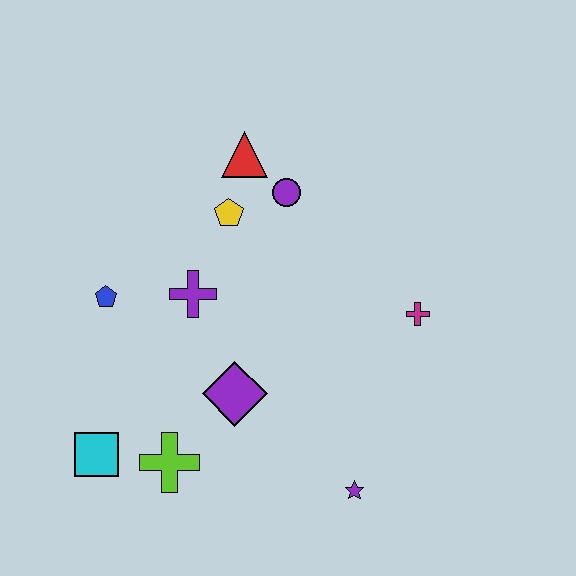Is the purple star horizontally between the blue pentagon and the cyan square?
No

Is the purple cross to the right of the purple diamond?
No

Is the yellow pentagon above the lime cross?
Yes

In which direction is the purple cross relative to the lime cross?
The purple cross is above the lime cross.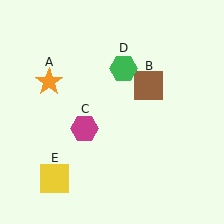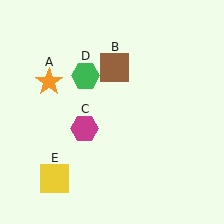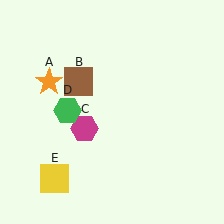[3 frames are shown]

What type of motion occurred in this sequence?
The brown square (object B), green hexagon (object D) rotated counterclockwise around the center of the scene.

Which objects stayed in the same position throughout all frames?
Orange star (object A) and magenta hexagon (object C) and yellow square (object E) remained stationary.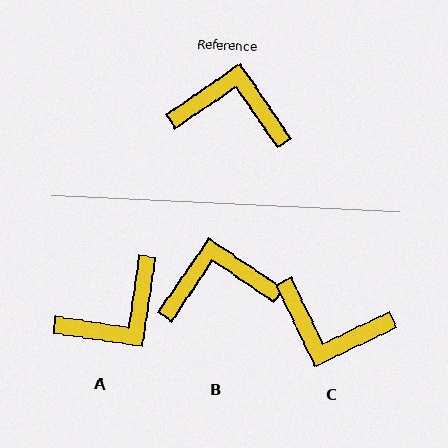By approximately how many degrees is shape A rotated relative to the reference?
Approximately 133 degrees clockwise.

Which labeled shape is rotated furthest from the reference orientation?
C, about 171 degrees away.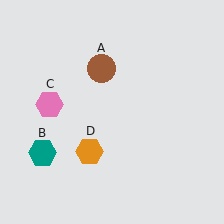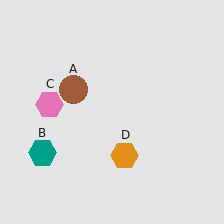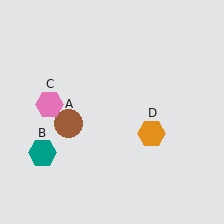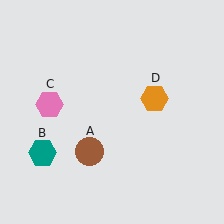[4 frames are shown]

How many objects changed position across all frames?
2 objects changed position: brown circle (object A), orange hexagon (object D).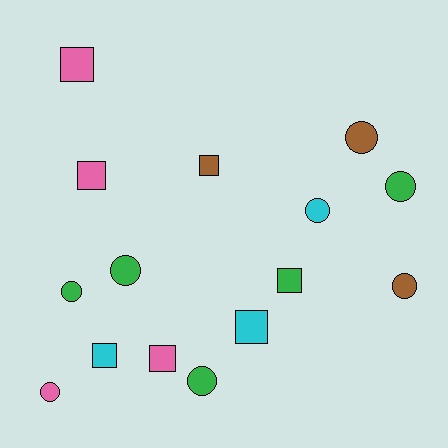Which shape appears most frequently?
Circle, with 8 objects.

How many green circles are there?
There are 4 green circles.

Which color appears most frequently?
Green, with 5 objects.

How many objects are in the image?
There are 15 objects.